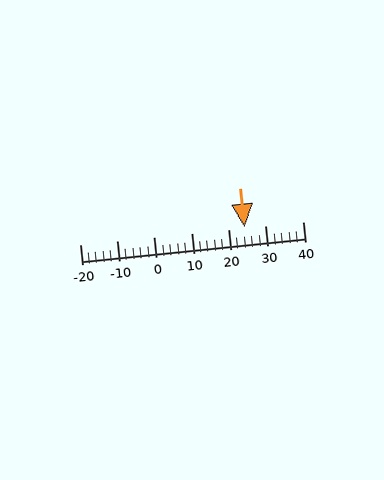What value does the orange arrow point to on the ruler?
The orange arrow points to approximately 24.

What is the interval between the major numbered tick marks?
The major tick marks are spaced 10 units apart.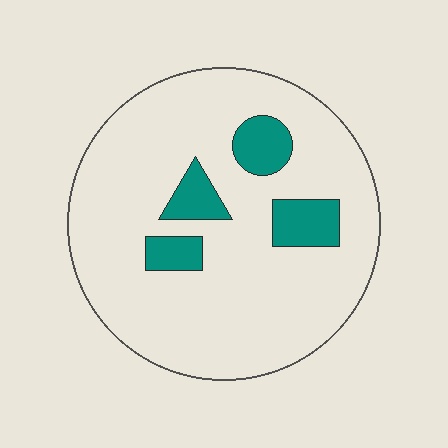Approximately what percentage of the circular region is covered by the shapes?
Approximately 15%.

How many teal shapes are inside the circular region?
4.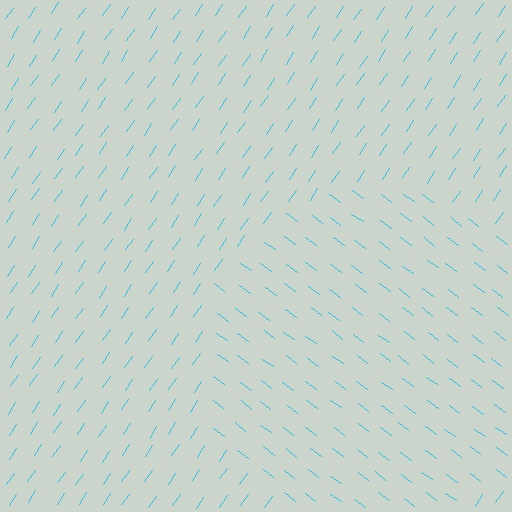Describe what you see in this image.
The image is filled with small cyan line segments. A circle region in the image has lines oriented differently from the surrounding lines, creating a visible texture boundary.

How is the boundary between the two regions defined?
The boundary is defined purely by a change in line orientation (approximately 87 degrees difference). All lines are the same color and thickness.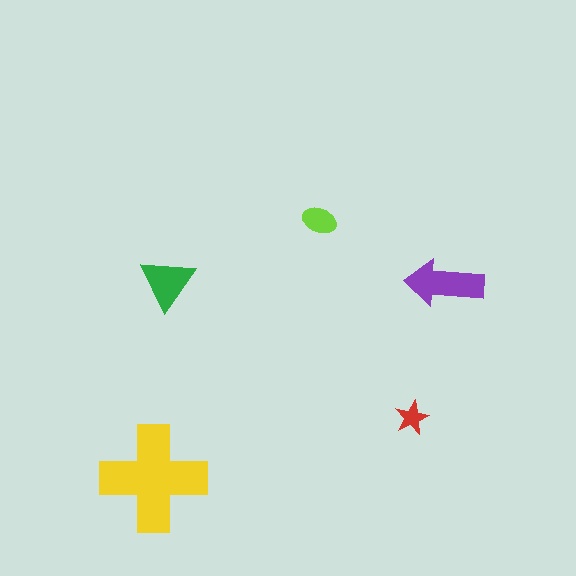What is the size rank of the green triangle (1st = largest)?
3rd.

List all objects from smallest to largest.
The red star, the lime ellipse, the green triangle, the purple arrow, the yellow cross.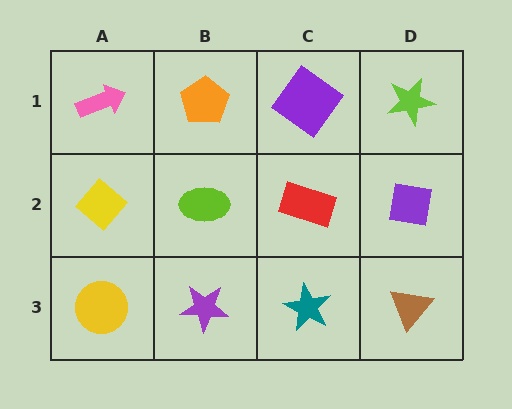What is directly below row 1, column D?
A purple square.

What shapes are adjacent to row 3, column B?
A lime ellipse (row 2, column B), a yellow circle (row 3, column A), a teal star (row 3, column C).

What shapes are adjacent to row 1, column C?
A red rectangle (row 2, column C), an orange pentagon (row 1, column B), a lime star (row 1, column D).